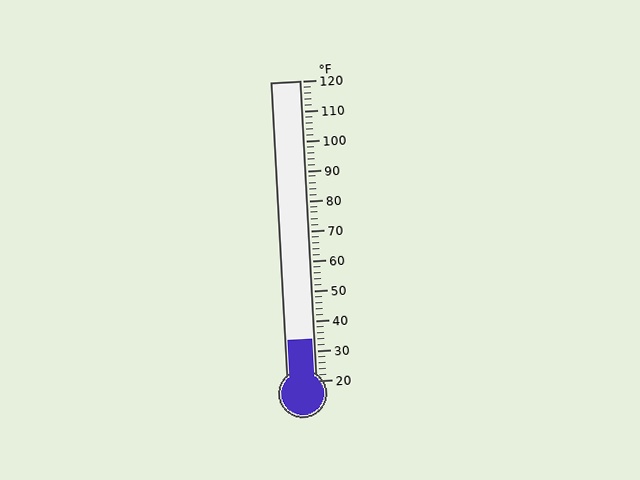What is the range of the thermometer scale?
The thermometer scale ranges from 20°F to 120°F.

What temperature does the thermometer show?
The thermometer shows approximately 34°F.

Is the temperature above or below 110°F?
The temperature is below 110°F.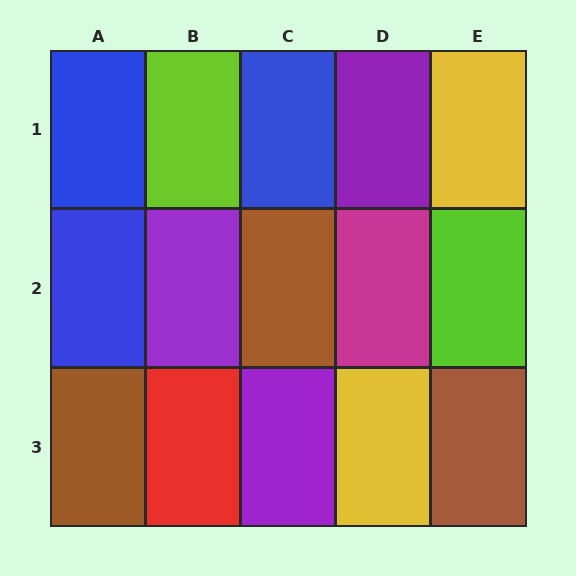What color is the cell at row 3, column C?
Purple.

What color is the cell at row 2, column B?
Purple.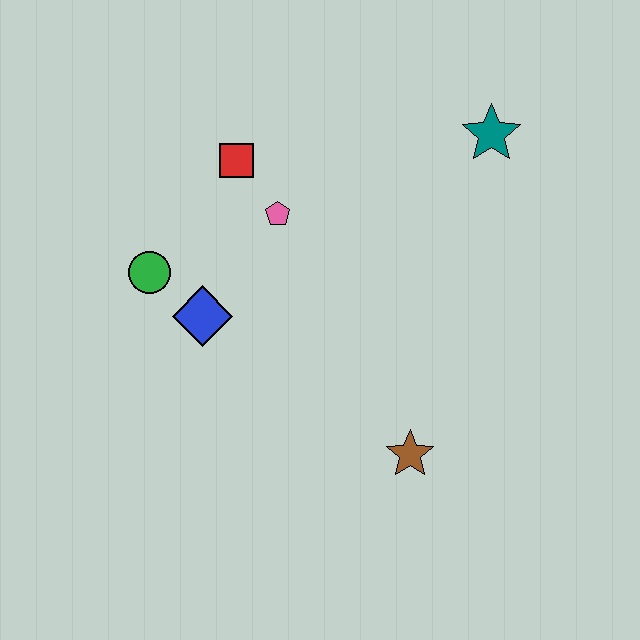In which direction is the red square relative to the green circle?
The red square is above the green circle.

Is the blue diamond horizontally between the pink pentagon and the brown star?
No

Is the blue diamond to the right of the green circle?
Yes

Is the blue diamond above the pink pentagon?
No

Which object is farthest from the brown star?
The red square is farthest from the brown star.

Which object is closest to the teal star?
The pink pentagon is closest to the teal star.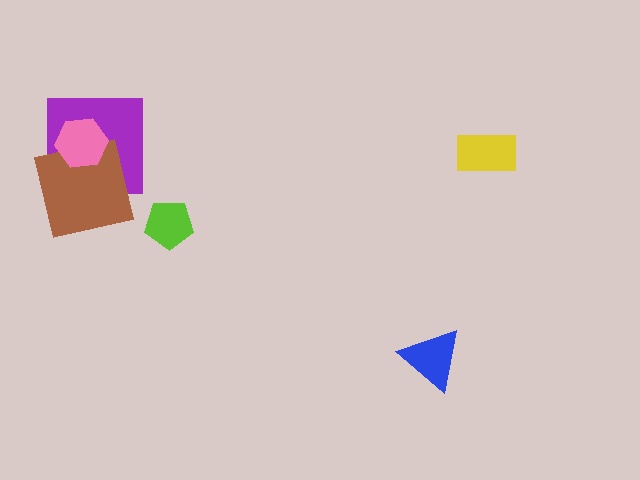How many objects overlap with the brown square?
2 objects overlap with the brown square.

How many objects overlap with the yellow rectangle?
0 objects overlap with the yellow rectangle.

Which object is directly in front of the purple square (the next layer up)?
The brown square is directly in front of the purple square.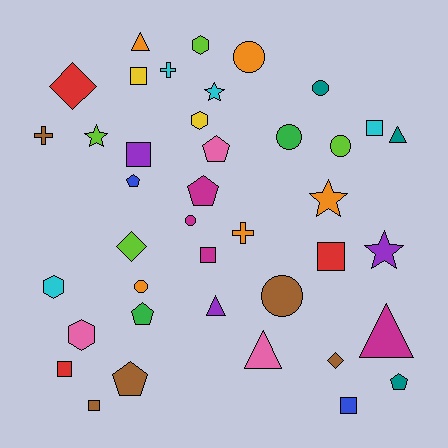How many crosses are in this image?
There are 3 crosses.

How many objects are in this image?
There are 40 objects.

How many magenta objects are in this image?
There are 4 magenta objects.